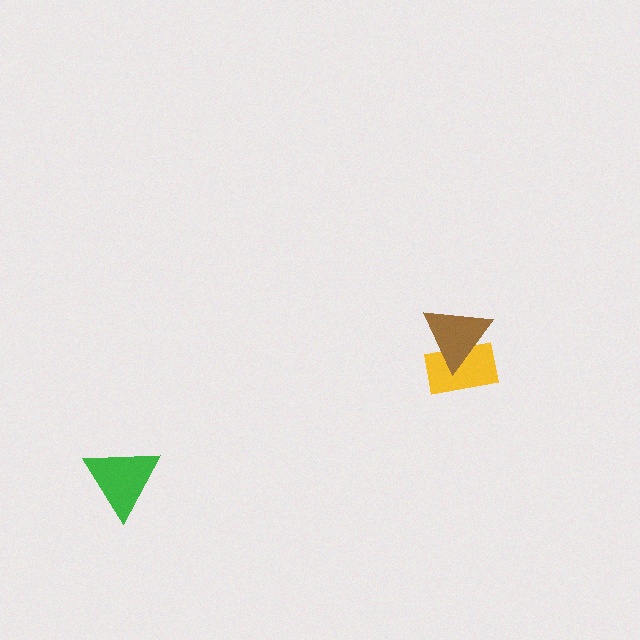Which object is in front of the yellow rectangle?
The brown triangle is in front of the yellow rectangle.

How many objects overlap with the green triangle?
0 objects overlap with the green triangle.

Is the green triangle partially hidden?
No, no other shape covers it.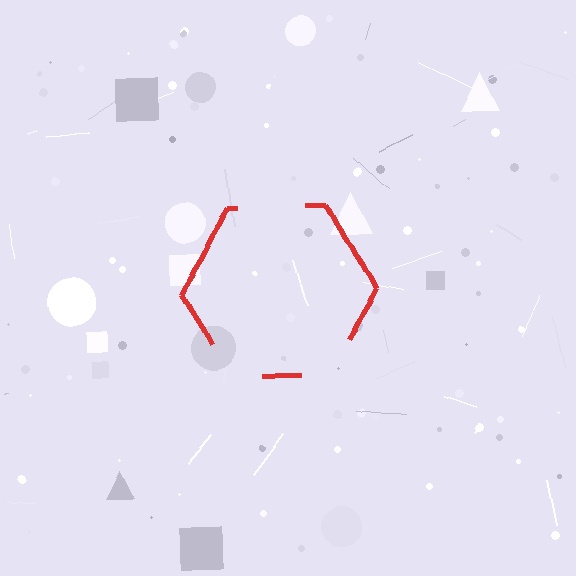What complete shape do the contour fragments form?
The contour fragments form a hexagon.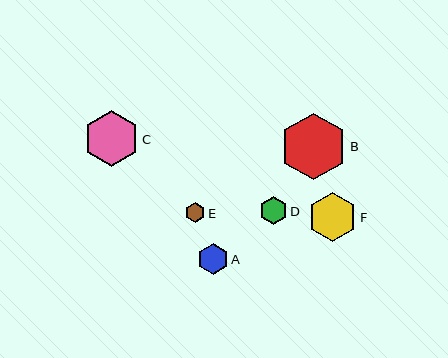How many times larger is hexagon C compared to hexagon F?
Hexagon C is approximately 1.1 times the size of hexagon F.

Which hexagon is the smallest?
Hexagon E is the smallest with a size of approximately 20 pixels.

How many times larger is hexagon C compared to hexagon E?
Hexagon C is approximately 2.8 times the size of hexagon E.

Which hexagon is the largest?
Hexagon B is the largest with a size of approximately 67 pixels.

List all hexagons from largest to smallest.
From largest to smallest: B, C, F, A, D, E.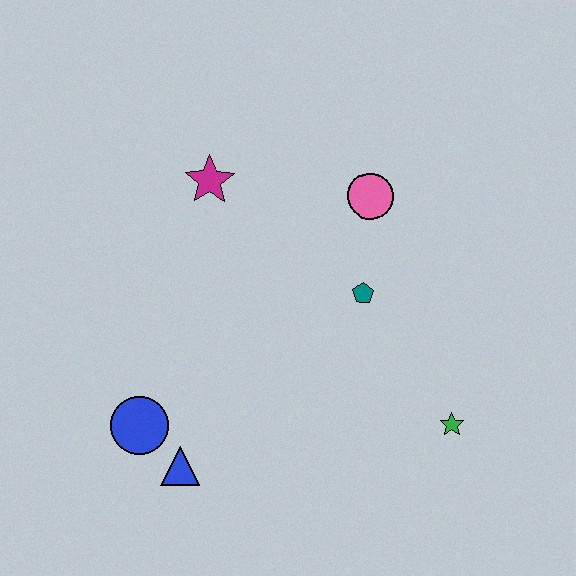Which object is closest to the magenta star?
The pink circle is closest to the magenta star.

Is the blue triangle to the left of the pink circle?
Yes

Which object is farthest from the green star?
The magenta star is farthest from the green star.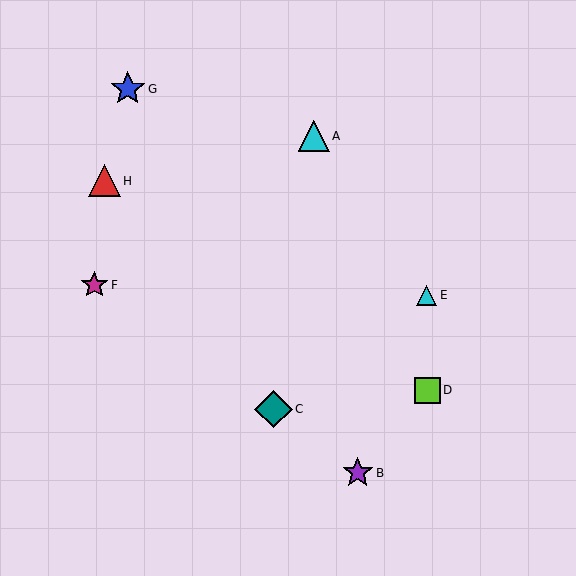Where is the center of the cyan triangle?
The center of the cyan triangle is at (314, 136).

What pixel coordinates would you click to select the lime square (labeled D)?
Click at (427, 390) to select the lime square D.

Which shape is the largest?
The teal diamond (labeled C) is the largest.